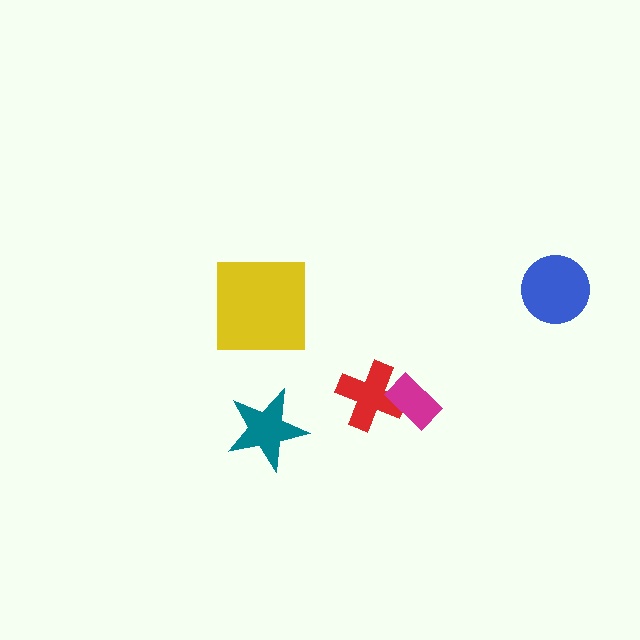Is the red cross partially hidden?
Yes, it is partially covered by another shape.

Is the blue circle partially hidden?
No, no other shape covers it.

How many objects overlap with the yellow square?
0 objects overlap with the yellow square.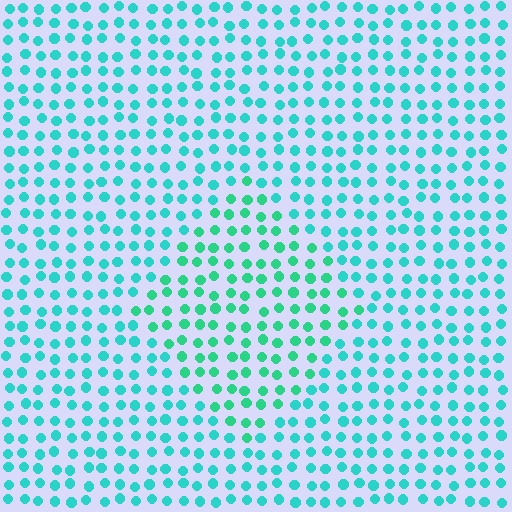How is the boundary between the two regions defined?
The boundary is defined purely by a slight shift in hue (about 23 degrees). Spacing, size, and orientation are identical on both sides.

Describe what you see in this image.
The image is filled with small cyan elements in a uniform arrangement. A diamond-shaped region is visible where the elements are tinted to a slightly different hue, forming a subtle color boundary.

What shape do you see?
I see a diamond.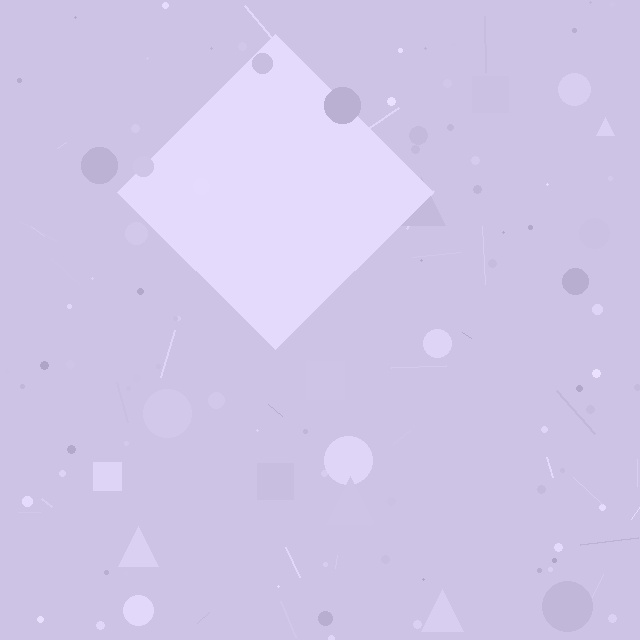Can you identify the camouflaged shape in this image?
The camouflaged shape is a diamond.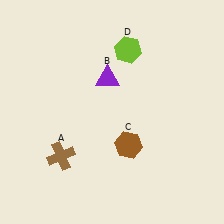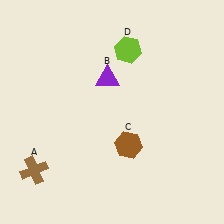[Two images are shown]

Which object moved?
The brown cross (A) moved left.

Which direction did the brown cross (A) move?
The brown cross (A) moved left.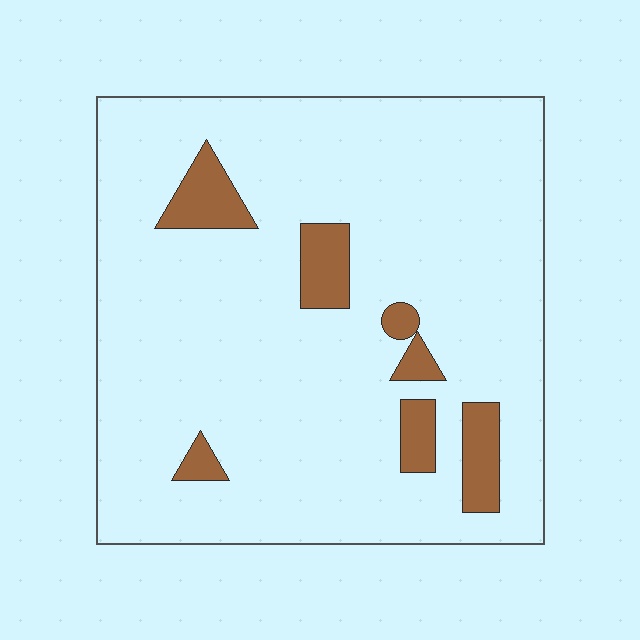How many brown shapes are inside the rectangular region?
7.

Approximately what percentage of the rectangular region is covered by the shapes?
Approximately 10%.